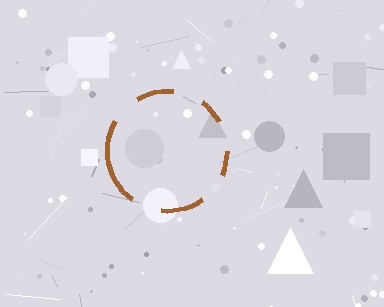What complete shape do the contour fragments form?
The contour fragments form a circle.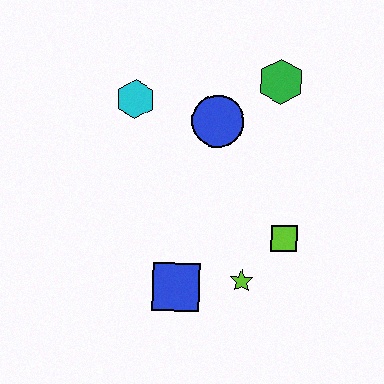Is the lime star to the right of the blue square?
Yes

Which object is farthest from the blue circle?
The blue square is farthest from the blue circle.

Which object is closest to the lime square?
The lime star is closest to the lime square.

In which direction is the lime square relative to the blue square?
The lime square is to the right of the blue square.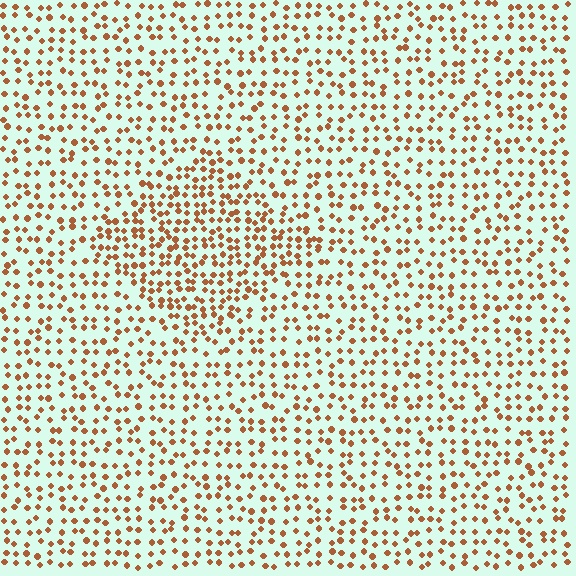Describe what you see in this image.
The image contains small brown elements arranged at two different densities. A diamond-shaped region is visible where the elements are more densely packed than the surrounding area.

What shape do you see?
I see a diamond.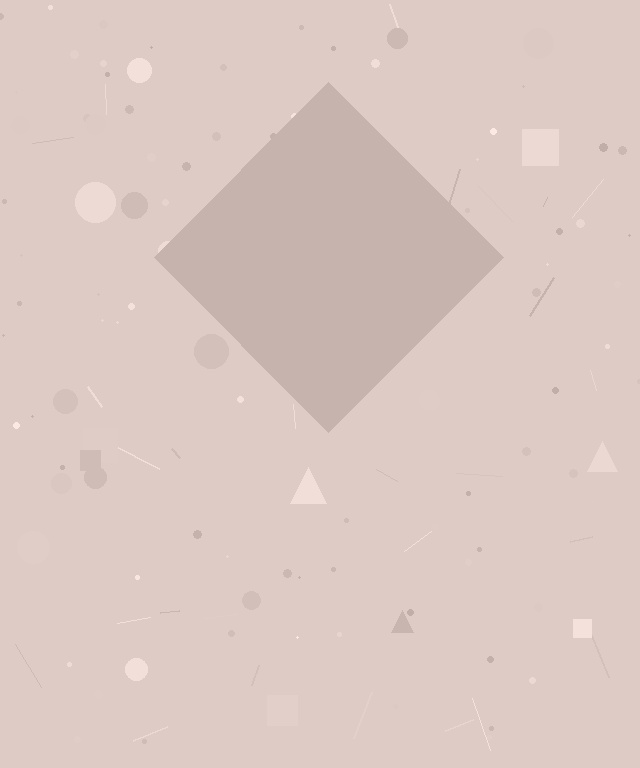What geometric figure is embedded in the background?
A diamond is embedded in the background.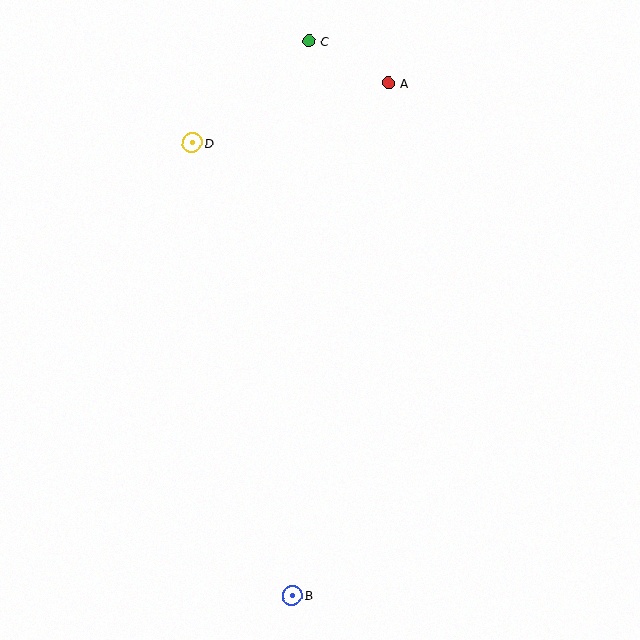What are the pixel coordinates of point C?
Point C is at (309, 41).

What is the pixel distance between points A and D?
The distance between A and D is 205 pixels.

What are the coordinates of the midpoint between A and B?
The midpoint between A and B is at (340, 339).